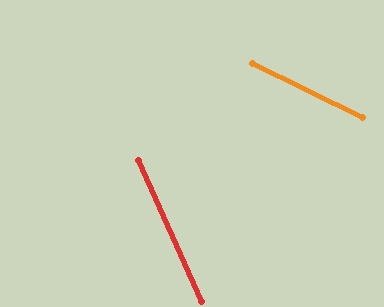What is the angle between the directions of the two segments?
Approximately 40 degrees.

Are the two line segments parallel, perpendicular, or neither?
Neither parallel nor perpendicular — they differ by about 40°.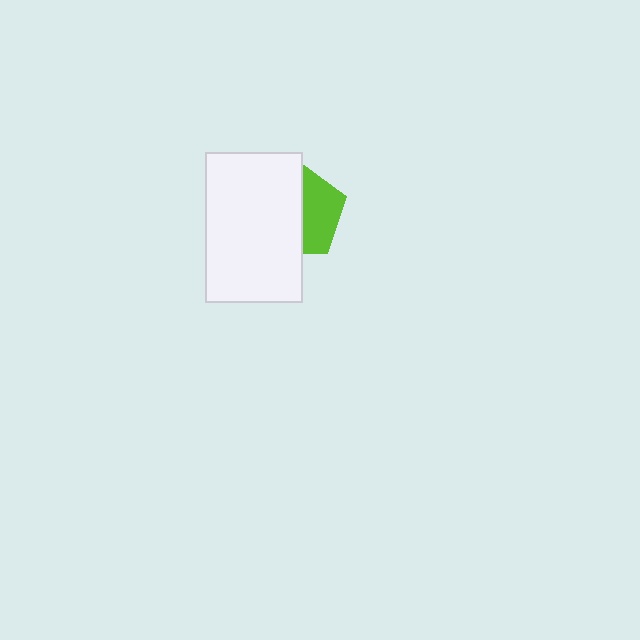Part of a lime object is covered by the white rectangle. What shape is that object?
It is a pentagon.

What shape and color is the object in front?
The object in front is a white rectangle.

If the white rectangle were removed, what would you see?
You would see the complete lime pentagon.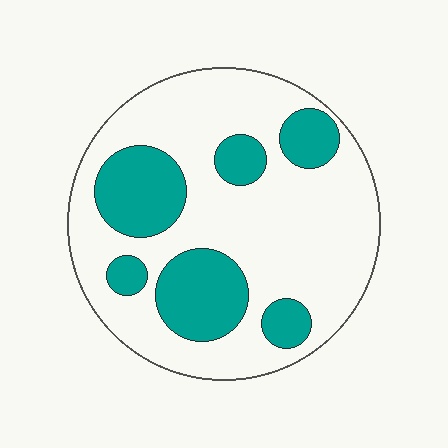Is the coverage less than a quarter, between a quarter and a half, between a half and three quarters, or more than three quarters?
Between a quarter and a half.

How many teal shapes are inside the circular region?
6.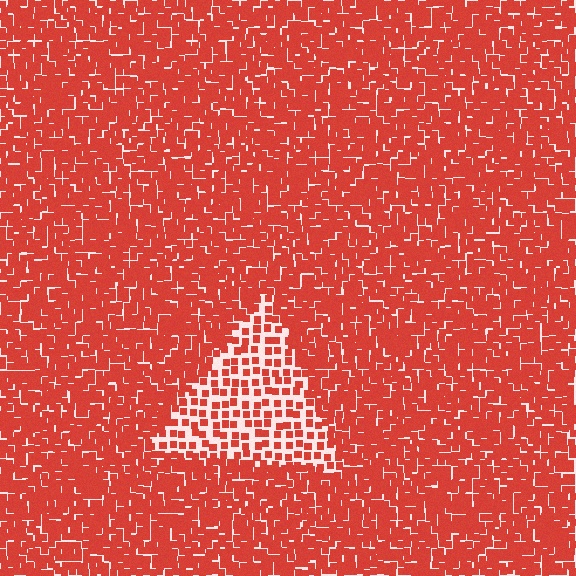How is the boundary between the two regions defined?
The boundary is defined by a change in element density (approximately 2.3x ratio). All elements are the same color, size, and shape.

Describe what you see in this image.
The image contains small red elements arranged at two different densities. A triangle-shaped region is visible where the elements are less densely packed than the surrounding area.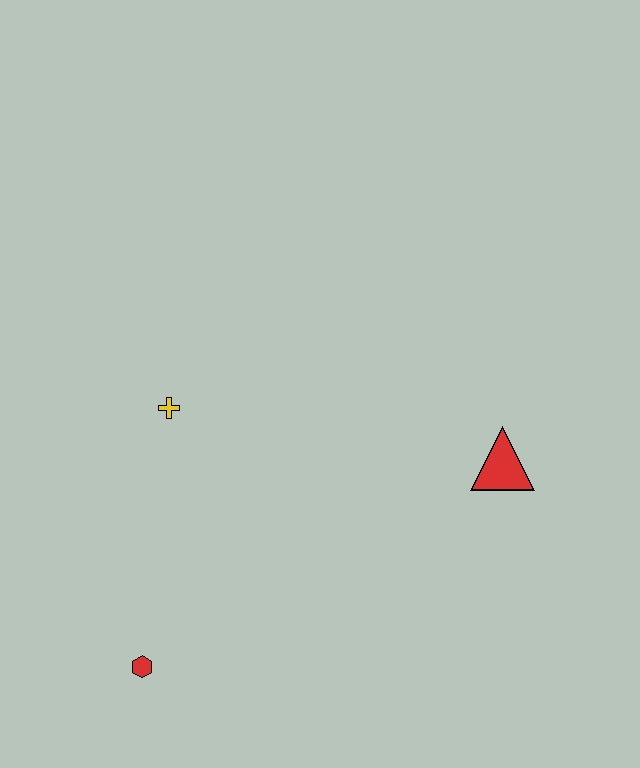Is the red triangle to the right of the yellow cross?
Yes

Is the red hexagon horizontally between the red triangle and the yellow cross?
No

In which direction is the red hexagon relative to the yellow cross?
The red hexagon is below the yellow cross.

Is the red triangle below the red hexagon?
No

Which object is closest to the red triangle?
The yellow cross is closest to the red triangle.